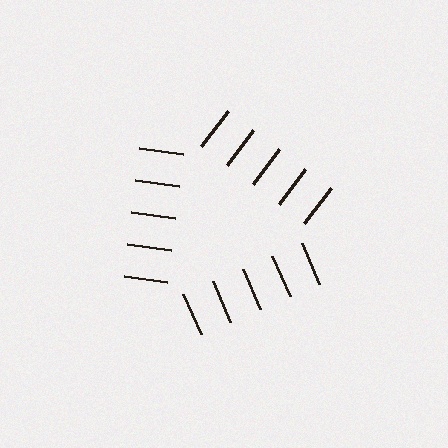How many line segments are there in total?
15 — 5 along each of the 3 edges.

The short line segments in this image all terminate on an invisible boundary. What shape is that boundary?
An illusory triangle — the line segments terminate on its edges but no continuous stroke is drawn.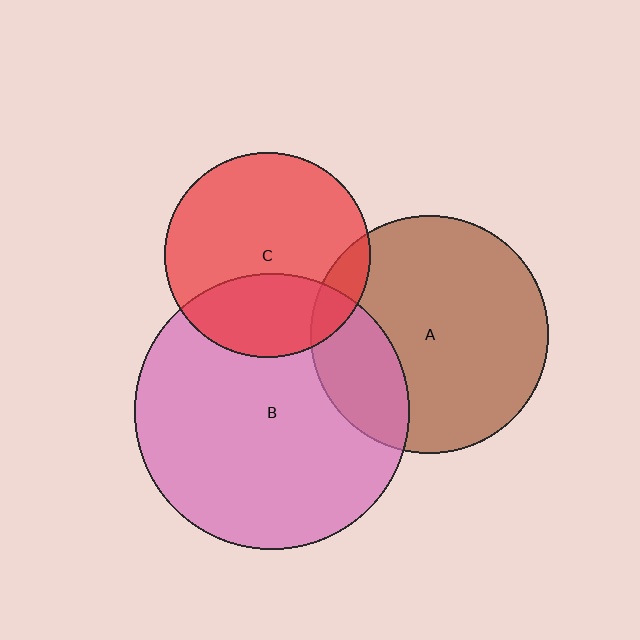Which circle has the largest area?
Circle B (pink).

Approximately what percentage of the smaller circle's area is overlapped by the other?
Approximately 10%.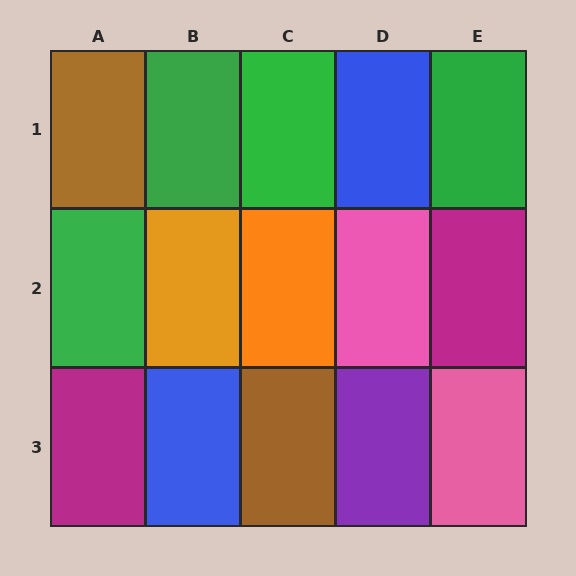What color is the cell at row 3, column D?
Purple.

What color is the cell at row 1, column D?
Blue.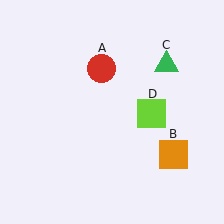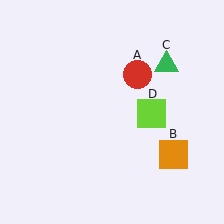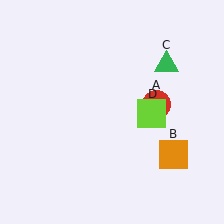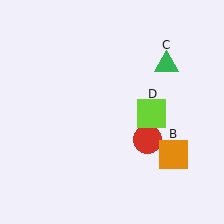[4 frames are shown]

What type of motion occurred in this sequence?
The red circle (object A) rotated clockwise around the center of the scene.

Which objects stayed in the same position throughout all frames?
Orange square (object B) and green triangle (object C) and lime square (object D) remained stationary.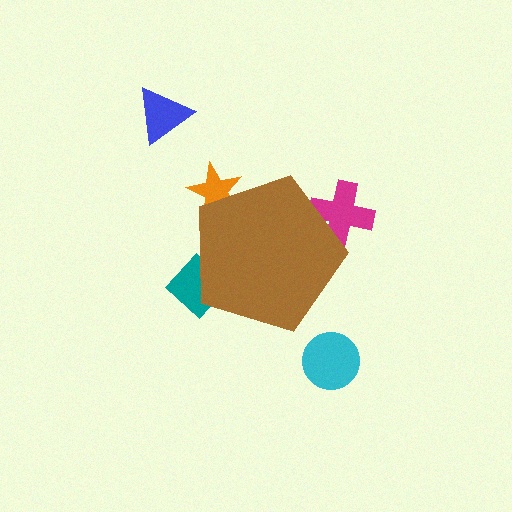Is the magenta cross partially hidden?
Yes, the magenta cross is partially hidden behind the brown pentagon.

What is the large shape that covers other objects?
A brown pentagon.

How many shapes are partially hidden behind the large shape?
3 shapes are partially hidden.